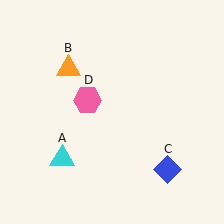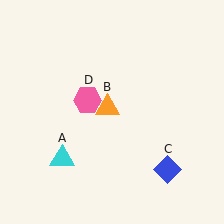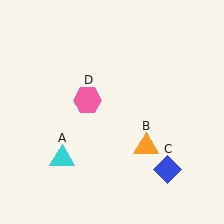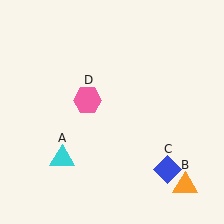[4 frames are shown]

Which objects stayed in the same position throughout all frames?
Cyan triangle (object A) and blue diamond (object C) and pink hexagon (object D) remained stationary.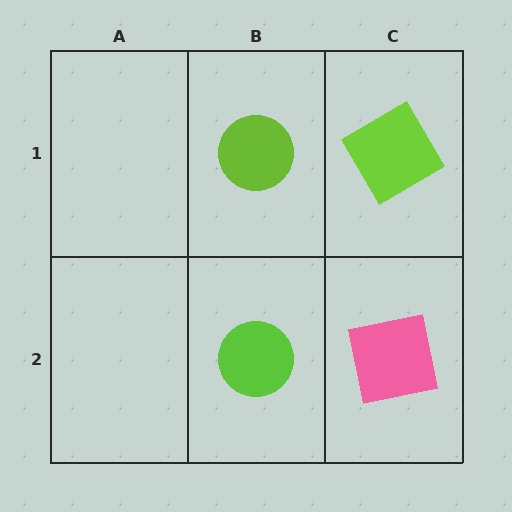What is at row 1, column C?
A lime diamond.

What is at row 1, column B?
A lime circle.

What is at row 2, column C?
A pink square.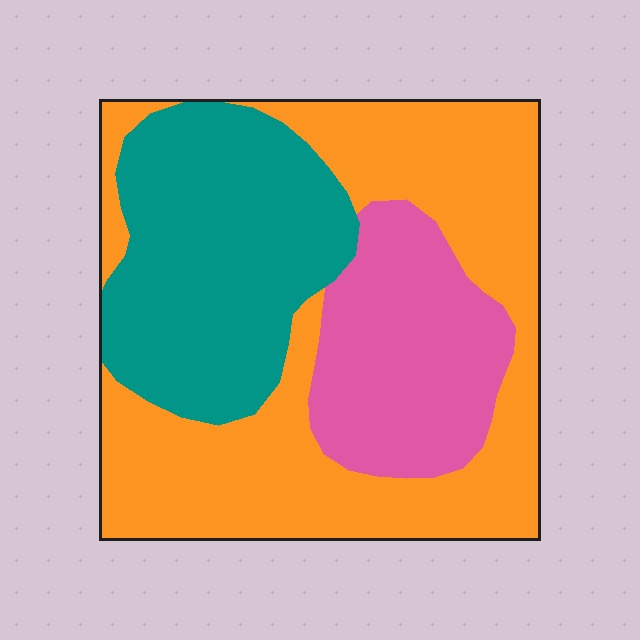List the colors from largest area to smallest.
From largest to smallest: orange, teal, pink.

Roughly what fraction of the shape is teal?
Teal takes up about one third (1/3) of the shape.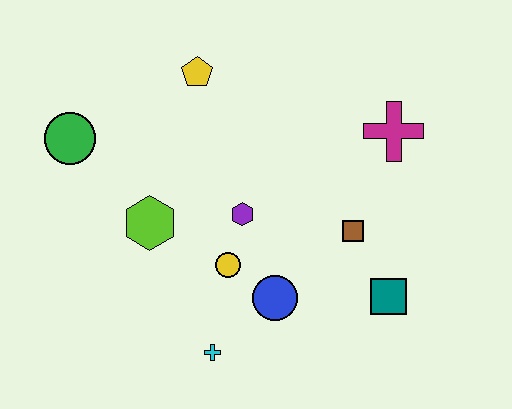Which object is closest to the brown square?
The teal square is closest to the brown square.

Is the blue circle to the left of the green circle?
No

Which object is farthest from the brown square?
The green circle is farthest from the brown square.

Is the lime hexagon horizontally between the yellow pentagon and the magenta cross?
No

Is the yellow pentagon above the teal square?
Yes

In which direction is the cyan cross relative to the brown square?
The cyan cross is to the left of the brown square.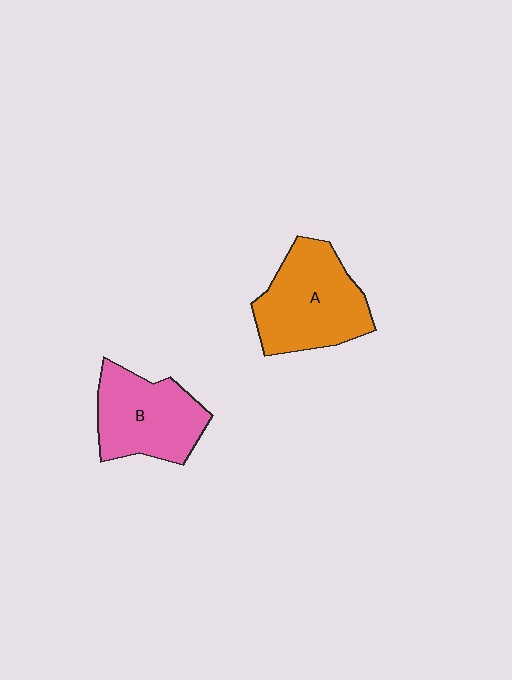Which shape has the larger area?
Shape A (orange).